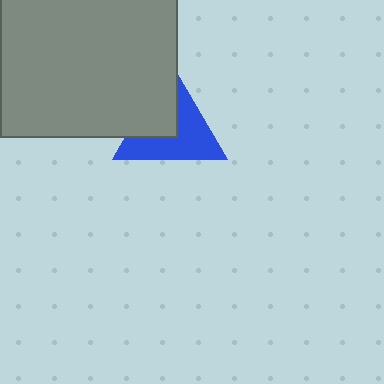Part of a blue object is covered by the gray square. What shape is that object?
It is a triangle.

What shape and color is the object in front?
The object in front is a gray square.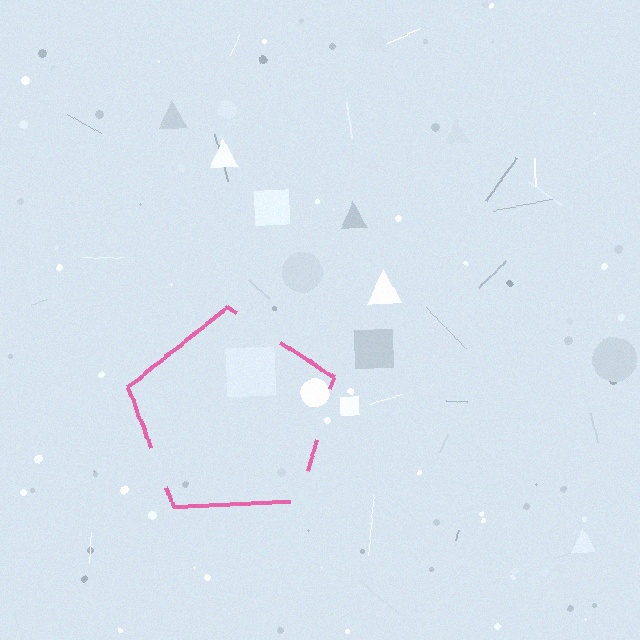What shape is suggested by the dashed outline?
The dashed outline suggests a pentagon.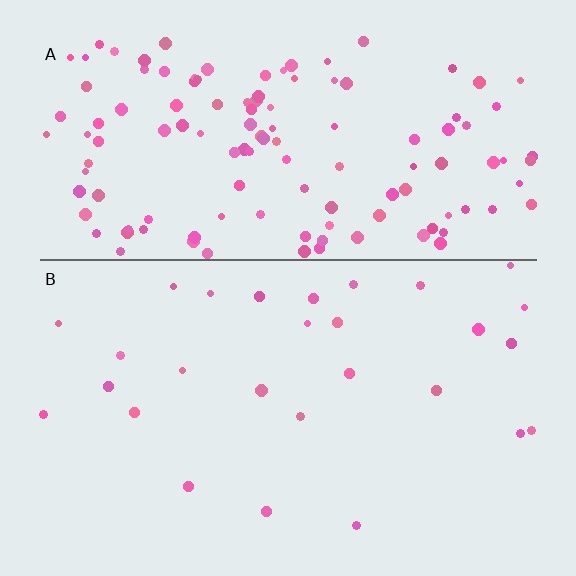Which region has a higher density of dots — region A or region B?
A (the top).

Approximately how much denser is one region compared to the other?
Approximately 4.6× — region A over region B.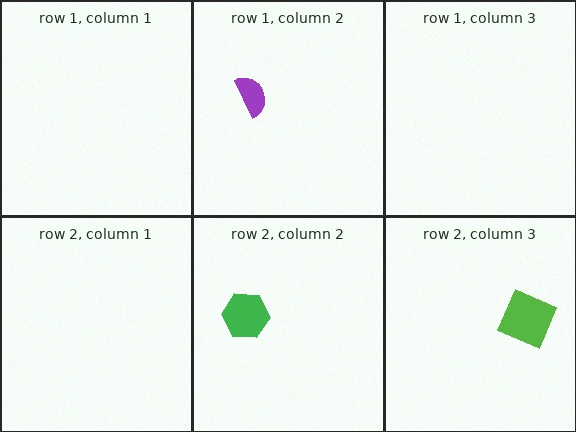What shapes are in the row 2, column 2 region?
The green hexagon.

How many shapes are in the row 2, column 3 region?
1.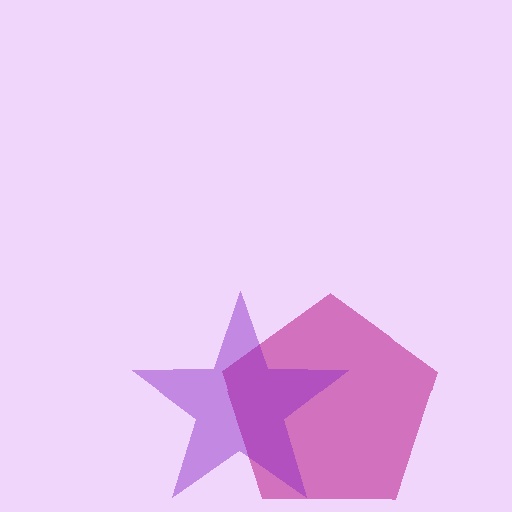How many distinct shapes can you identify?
There are 2 distinct shapes: a magenta pentagon, a purple star.